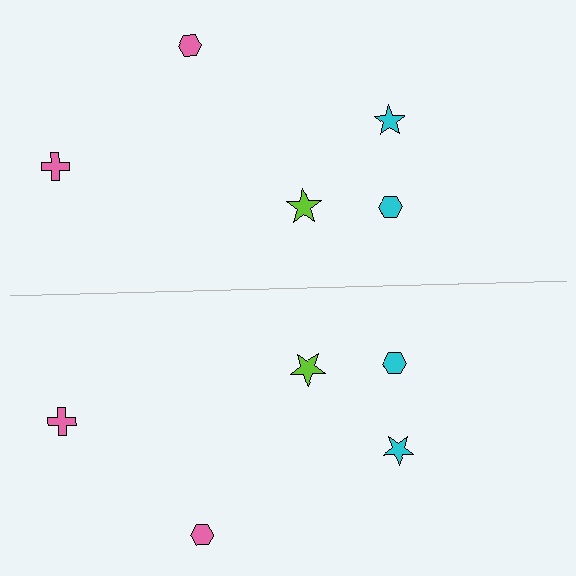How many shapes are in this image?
There are 10 shapes in this image.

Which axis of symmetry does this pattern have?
The pattern has a horizontal axis of symmetry running through the center of the image.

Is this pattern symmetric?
Yes, this pattern has bilateral (reflection) symmetry.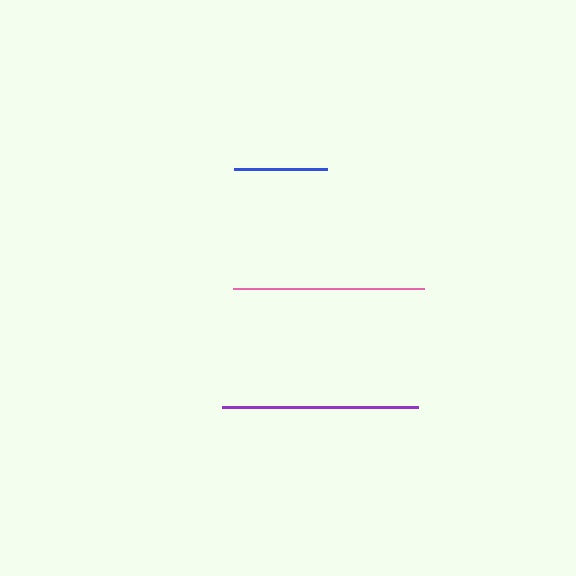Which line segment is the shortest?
The blue line is the shortest at approximately 93 pixels.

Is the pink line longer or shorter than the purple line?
The purple line is longer than the pink line.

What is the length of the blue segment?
The blue segment is approximately 93 pixels long.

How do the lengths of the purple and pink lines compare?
The purple and pink lines are approximately the same length.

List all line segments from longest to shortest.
From longest to shortest: purple, pink, blue.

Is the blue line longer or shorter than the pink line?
The pink line is longer than the blue line.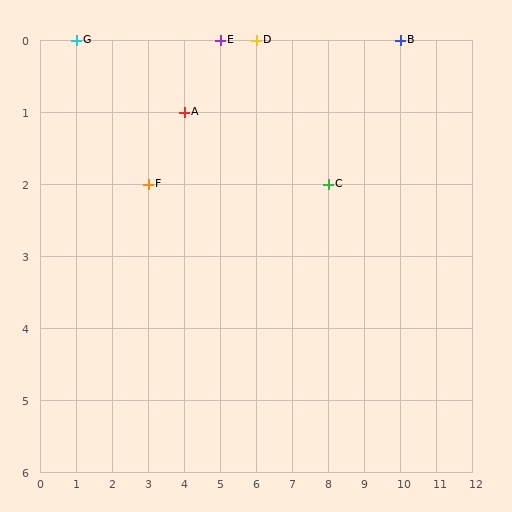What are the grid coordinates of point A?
Point A is at grid coordinates (4, 1).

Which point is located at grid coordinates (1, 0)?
Point G is at (1, 0).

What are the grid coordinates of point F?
Point F is at grid coordinates (3, 2).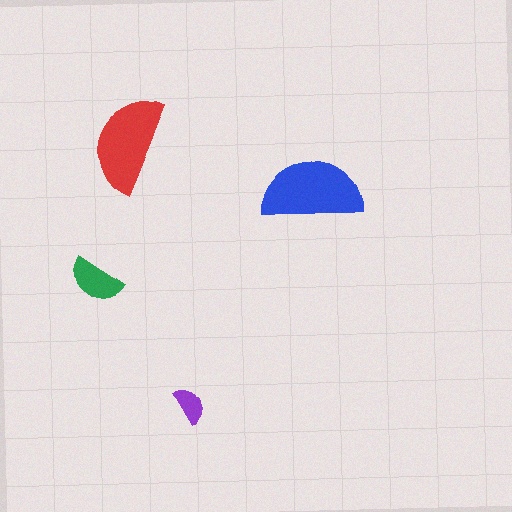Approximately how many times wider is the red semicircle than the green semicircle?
About 2 times wider.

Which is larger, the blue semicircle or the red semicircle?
The blue one.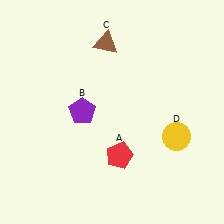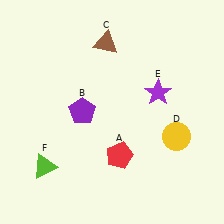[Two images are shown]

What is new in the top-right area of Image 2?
A purple star (E) was added in the top-right area of Image 2.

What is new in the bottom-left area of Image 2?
A lime triangle (F) was added in the bottom-left area of Image 2.